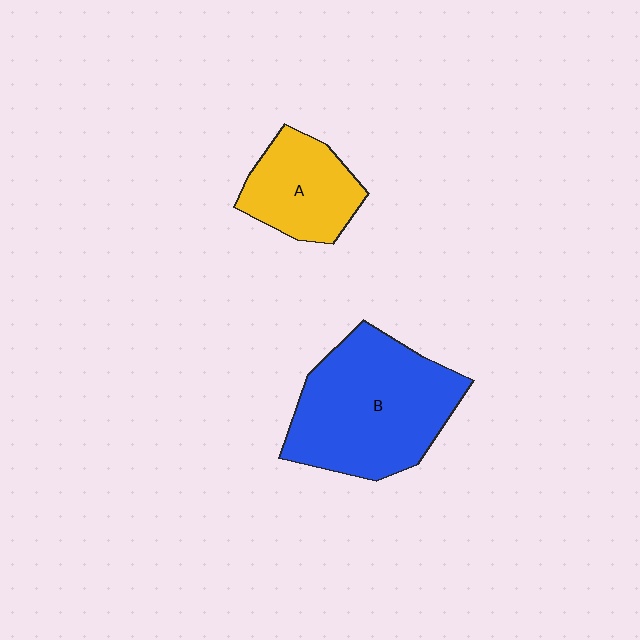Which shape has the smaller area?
Shape A (yellow).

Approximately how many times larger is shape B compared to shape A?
Approximately 1.9 times.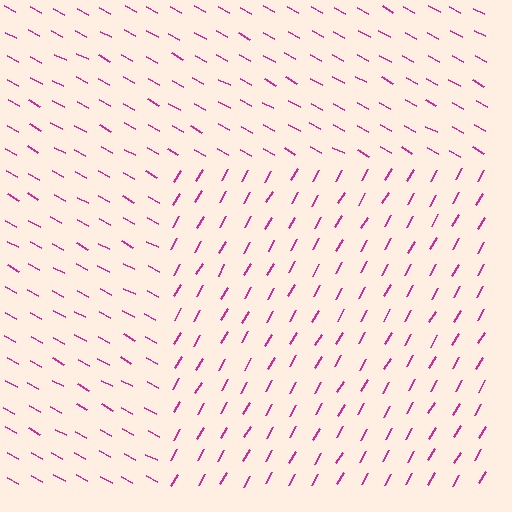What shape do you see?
I see a rectangle.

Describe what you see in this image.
The image is filled with small magenta line segments. A rectangle region in the image has lines oriented differently from the surrounding lines, creating a visible texture boundary.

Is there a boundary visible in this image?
Yes, there is a texture boundary formed by a change in line orientation.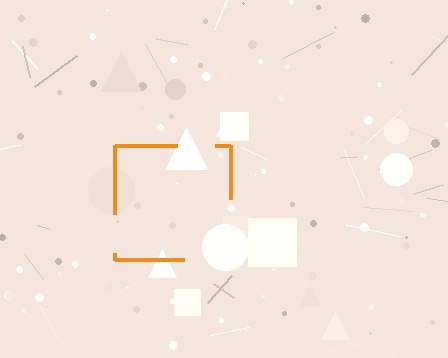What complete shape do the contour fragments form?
The contour fragments form a square.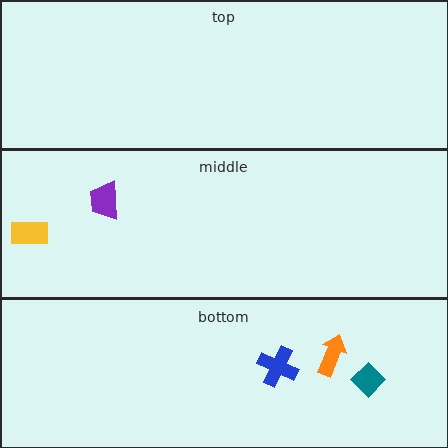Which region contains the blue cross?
The bottom region.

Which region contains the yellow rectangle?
The middle region.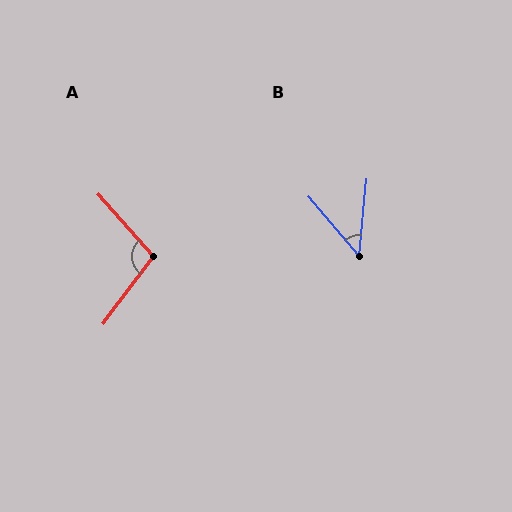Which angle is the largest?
A, at approximately 102 degrees.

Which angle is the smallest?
B, at approximately 46 degrees.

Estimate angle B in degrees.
Approximately 46 degrees.